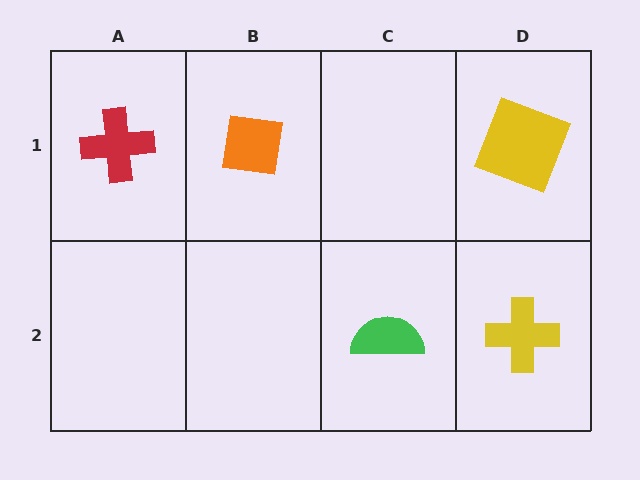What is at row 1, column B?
An orange square.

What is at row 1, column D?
A yellow square.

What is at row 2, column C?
A green semicircle.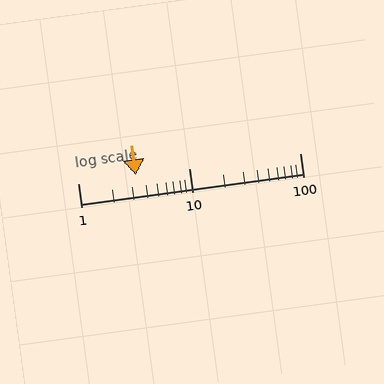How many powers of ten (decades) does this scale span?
The scale spans 2 decades, from 1 to 100.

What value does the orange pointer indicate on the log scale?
The pointer indicates approximately 3.3.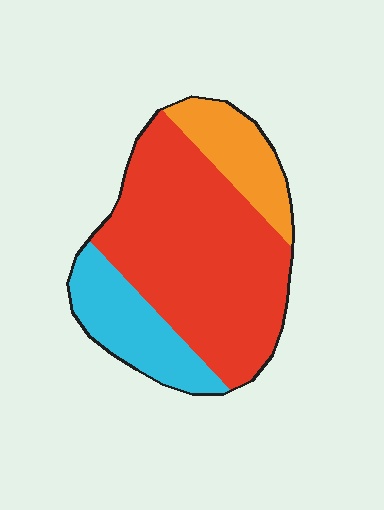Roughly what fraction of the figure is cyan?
Cyan covers about 20% of the figure.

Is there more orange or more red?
Red.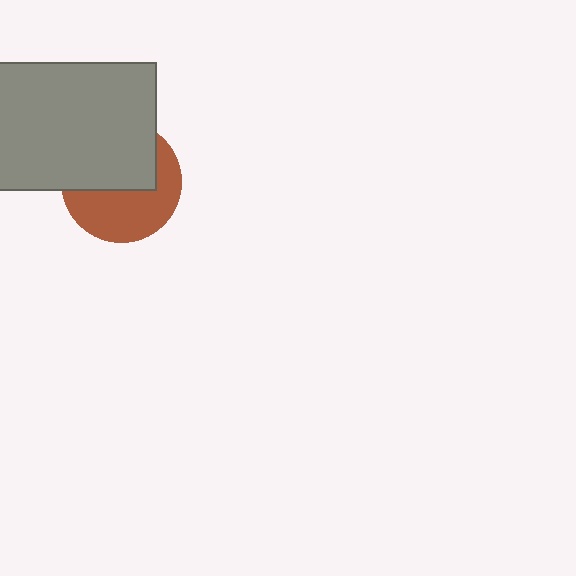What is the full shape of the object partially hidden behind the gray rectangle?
The partially hidden object is a brown circle.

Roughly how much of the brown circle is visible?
About half of it is visible (roughly 49%).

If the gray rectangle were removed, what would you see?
You would see the complete brown circle.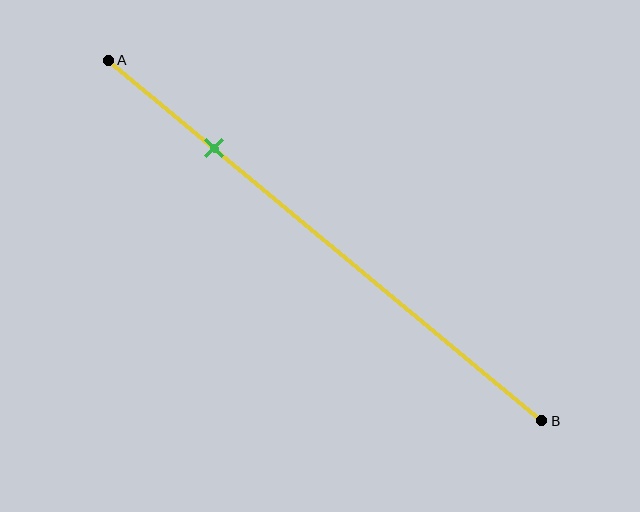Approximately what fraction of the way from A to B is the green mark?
The green mark is approximately 25% of the way from A to B.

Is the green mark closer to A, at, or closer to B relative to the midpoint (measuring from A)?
The green mark is closer to point A than the midpoint of segment AB.